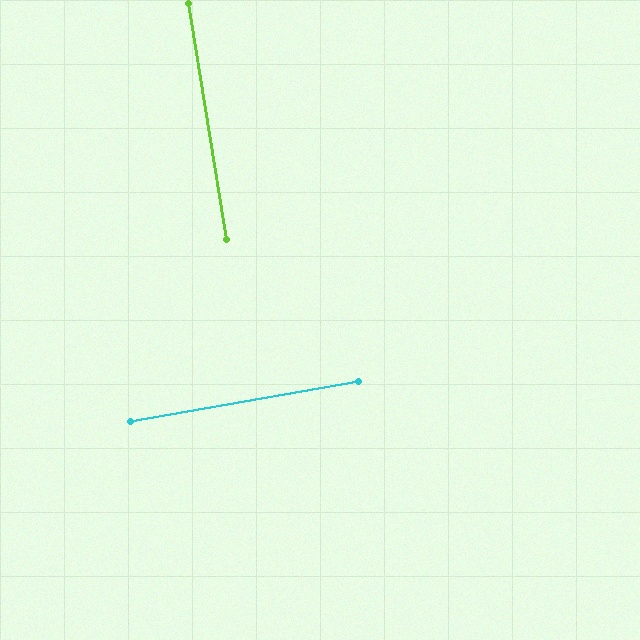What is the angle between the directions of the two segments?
Approximately 89 degrees.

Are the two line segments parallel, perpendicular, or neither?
Perpendicular — they meet at approximately 89°.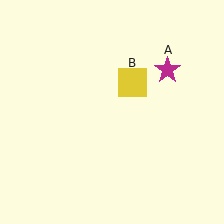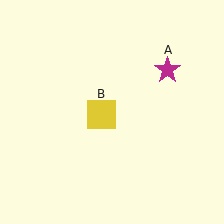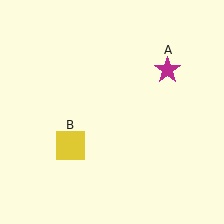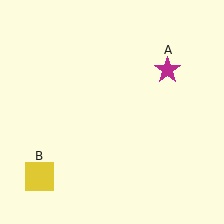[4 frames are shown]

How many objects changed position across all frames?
1 object changed position: yellow square (object B).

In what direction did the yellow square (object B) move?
The yellow square (object B) moved down and to the left.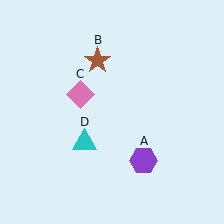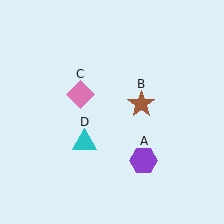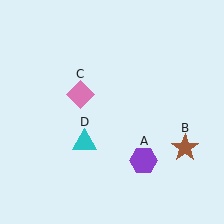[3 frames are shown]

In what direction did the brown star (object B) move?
The brown star (object B) moved down and to the right.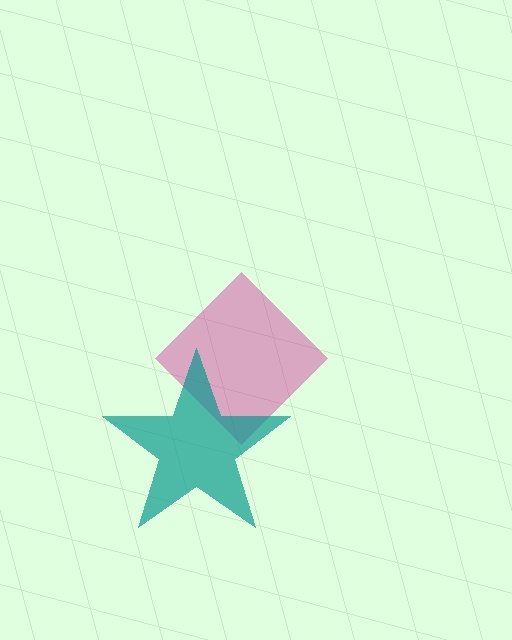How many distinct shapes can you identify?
There are 2 distinct shapes: a magenta diamond, a teal star.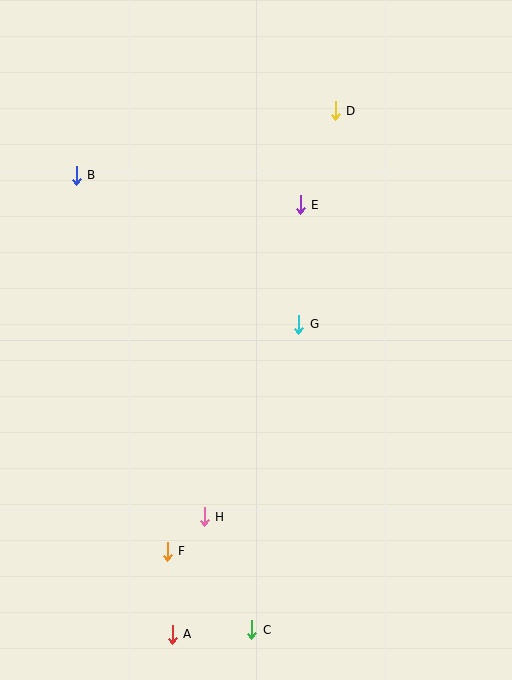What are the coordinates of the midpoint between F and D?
The midpoint between F and D is at (251, 331).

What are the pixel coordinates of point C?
Point C is at (252, 630).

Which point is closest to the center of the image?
Point G at (299, 324) is closest to the center.